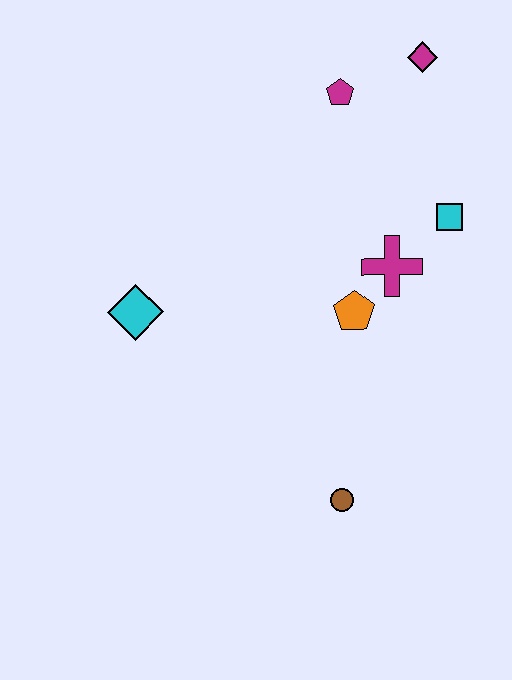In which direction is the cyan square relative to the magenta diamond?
The cyan square is below the magenta diamond.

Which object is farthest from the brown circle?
The magenta diamond is farthest from the brown circle.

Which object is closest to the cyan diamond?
The orange pentagon is closest to the cyan diamond.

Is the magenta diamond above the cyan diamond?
Yes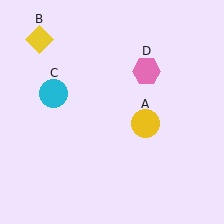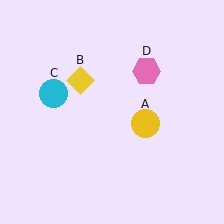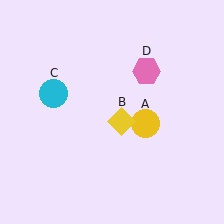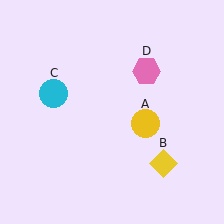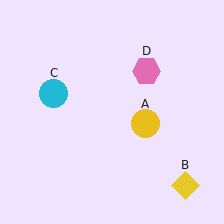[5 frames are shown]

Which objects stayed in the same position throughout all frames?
Yellow circle (object A) and cyan circle (object C) and pink hexagon (object D) remained stationary.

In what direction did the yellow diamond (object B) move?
The yellow diamond (object B) moved down and to the right.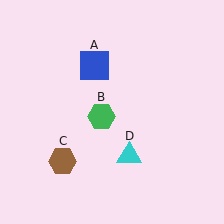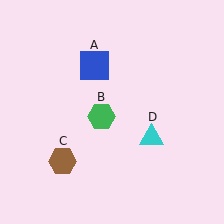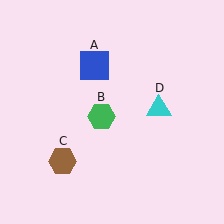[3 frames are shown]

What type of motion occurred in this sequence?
The cyan triangle (object D) rotated counterclockwise around the center of the scene.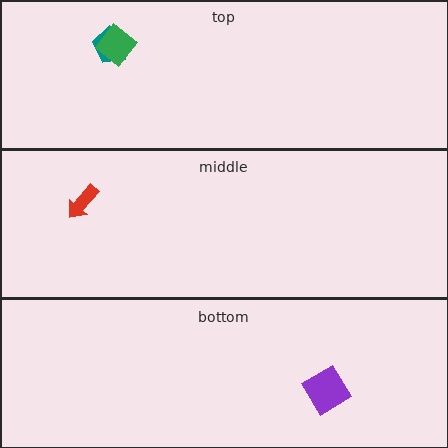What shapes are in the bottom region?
The purple diamond.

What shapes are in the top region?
The teal pentagon, the green diamond.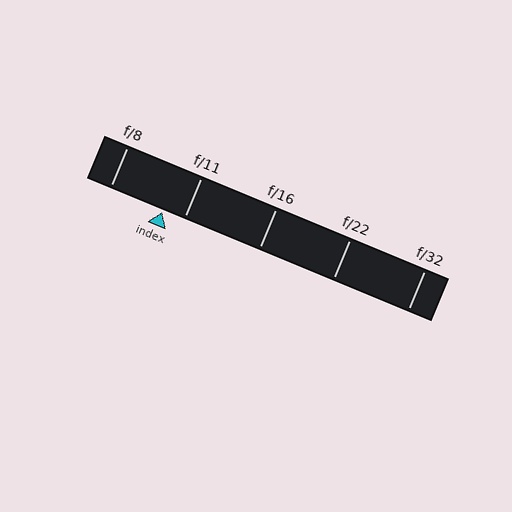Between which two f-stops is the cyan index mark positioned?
The index mark is between f/8 and f/11.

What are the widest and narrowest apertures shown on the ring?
The widest aperture shown is f/8 and the narrowest is f/32.